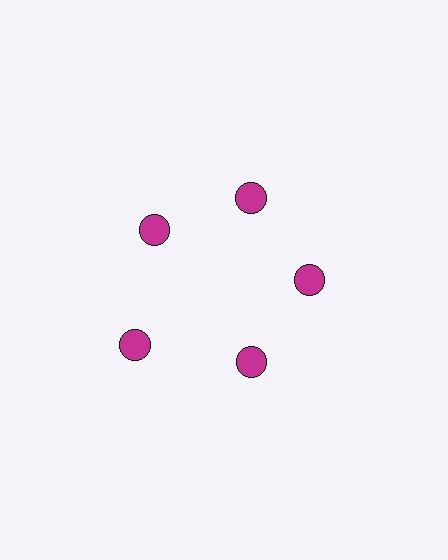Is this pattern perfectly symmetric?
No. The 5 magenta circles are arranged in a ring, but one element near the 8 o'clock position is pushed outward from the center, breaking the 5-fold rotational symmetry.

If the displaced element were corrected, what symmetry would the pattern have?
It would have 5-fold rotational symmetry — the pattern would map onto itself every 72 degrees.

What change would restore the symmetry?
The symmetry would be restored by moving it inward, back onto the ring so that all 5 circles sit at equal angles and equal distance from the center.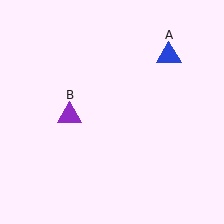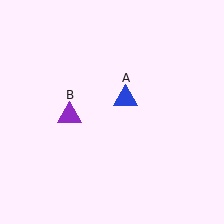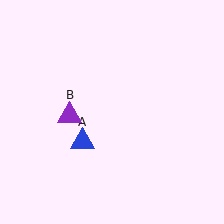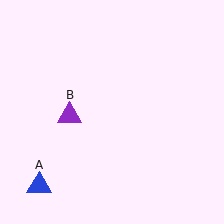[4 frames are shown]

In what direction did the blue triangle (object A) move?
The blue triangle (object A) moved down and to the left.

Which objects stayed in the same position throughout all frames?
Purple triangle (object B) remained stationary.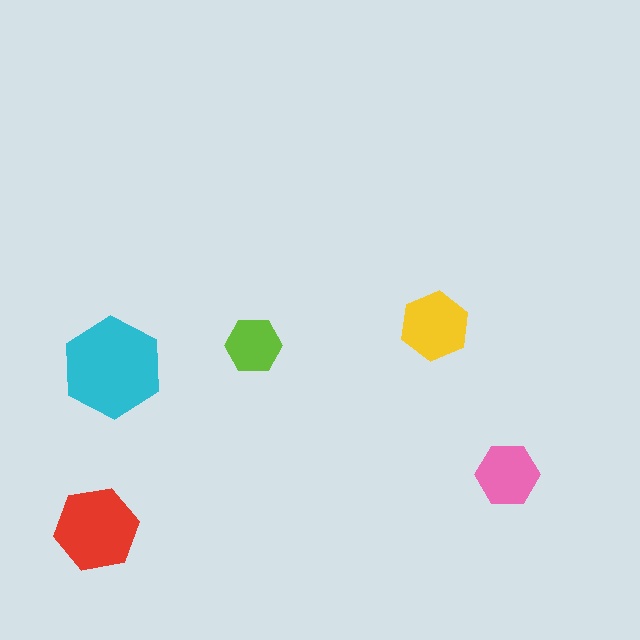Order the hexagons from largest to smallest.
the cyan one, the red one, the yellow one, the pink one, the lime one.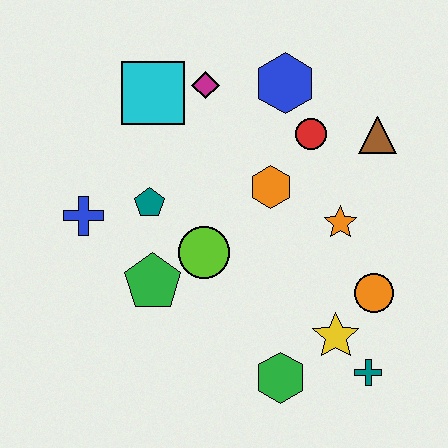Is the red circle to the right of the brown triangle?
No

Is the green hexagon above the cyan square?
No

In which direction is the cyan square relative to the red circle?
The cyan square is to the left of the red circle.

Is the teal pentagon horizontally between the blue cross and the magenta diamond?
Yes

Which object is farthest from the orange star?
The blue cross is farthest from the orange star.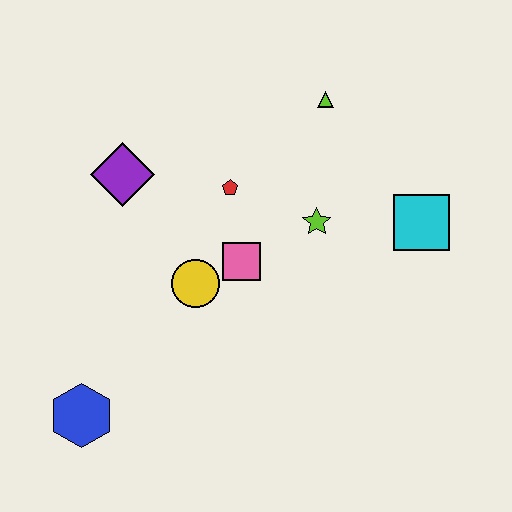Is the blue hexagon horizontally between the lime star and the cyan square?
No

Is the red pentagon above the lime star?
Yes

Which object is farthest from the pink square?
The blue hexagon is farthest from the pink square.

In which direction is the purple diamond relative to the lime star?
The purple diamond is to the left of the lime star.